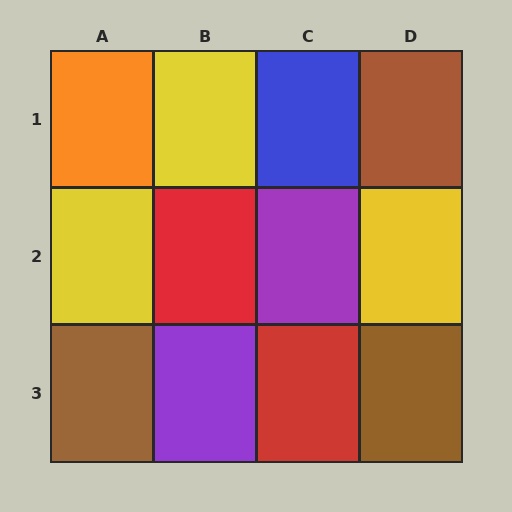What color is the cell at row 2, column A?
Yellow.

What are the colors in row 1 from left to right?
Orange, yellow, blue, brown.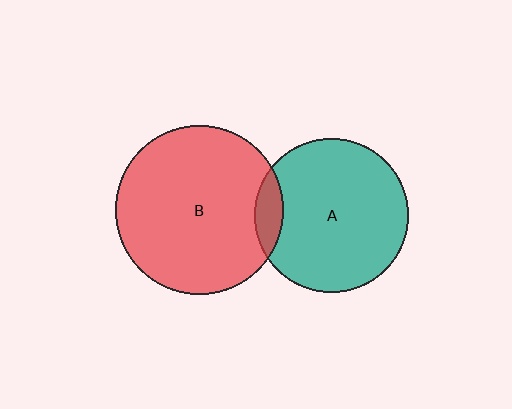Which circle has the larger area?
Circle B (red).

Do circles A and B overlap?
Yes.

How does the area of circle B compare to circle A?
Approximately 1.2 times.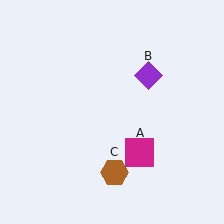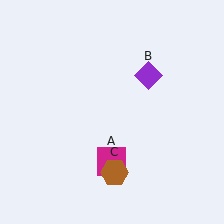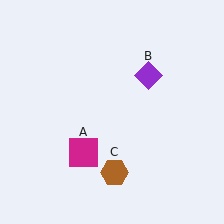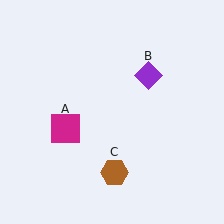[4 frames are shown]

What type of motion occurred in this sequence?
The magenta square (object A) rotated clockwise around the center of the scene.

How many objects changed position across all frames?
1 object changed position: magenta square (object A).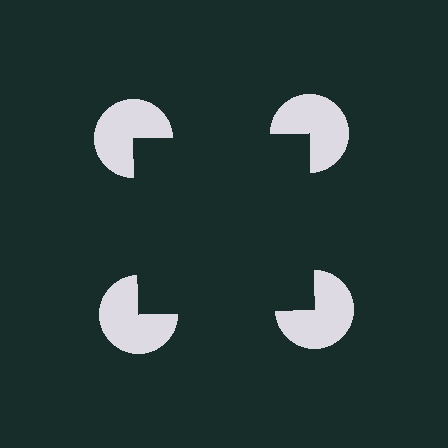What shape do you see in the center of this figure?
An illusory square — its edges are inferred from the aligned wedge cuts in the pac-man discs, not physically drawn.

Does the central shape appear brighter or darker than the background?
It typically appears slightly darker than the background, even though no actual brightness change is drawn.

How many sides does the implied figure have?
4 sides.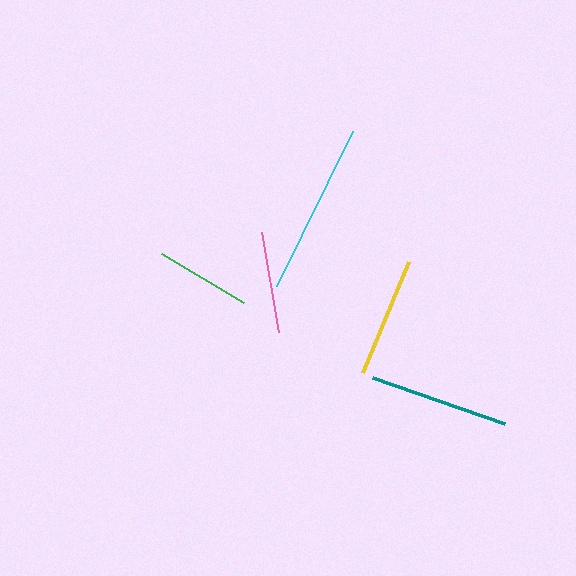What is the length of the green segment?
The green segment is approximately 95 pixels long.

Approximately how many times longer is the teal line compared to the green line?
The teal line is approximately 1.5 times the length of the green line.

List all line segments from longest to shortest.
From longest to shortest: cyan, teal, yellow, pink, green.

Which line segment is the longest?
The cyan line is the longest at approximately 173 pixels.